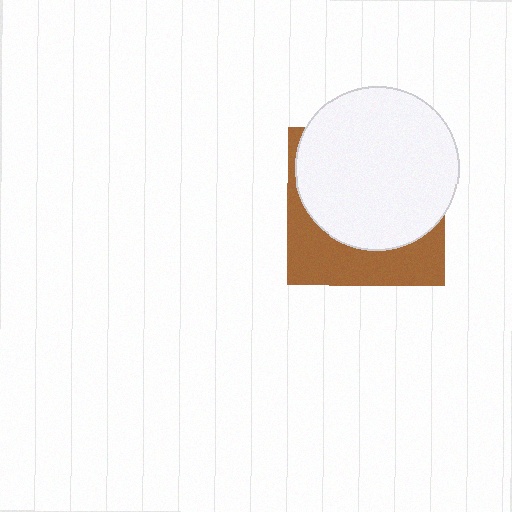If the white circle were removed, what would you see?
You would see the complete brown square.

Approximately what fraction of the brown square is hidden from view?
Roughly 65% of the brown square is hidden behind the white circle.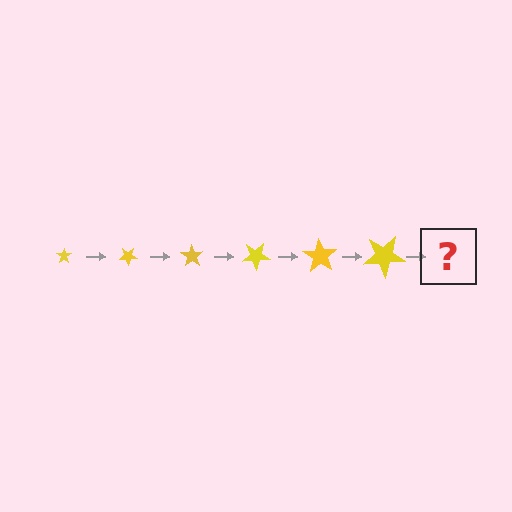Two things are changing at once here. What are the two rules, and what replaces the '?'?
The two rules are that the star grows larger each step and it rotates 35 degrees each step. The '?' should be a star, larger than the previous one and rotated 210 degrees from the start.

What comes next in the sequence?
The next element should be a star, larger than the previous one and rotated 210 degrees from the start.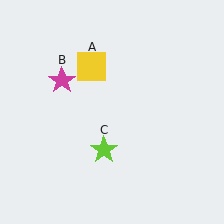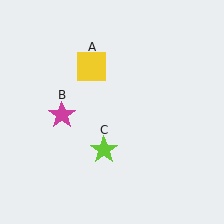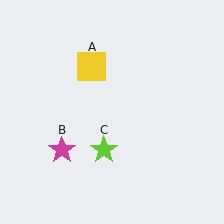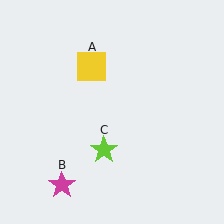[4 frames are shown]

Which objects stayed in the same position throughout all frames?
Yellow square (object A) and lime star (object C) remained stationary.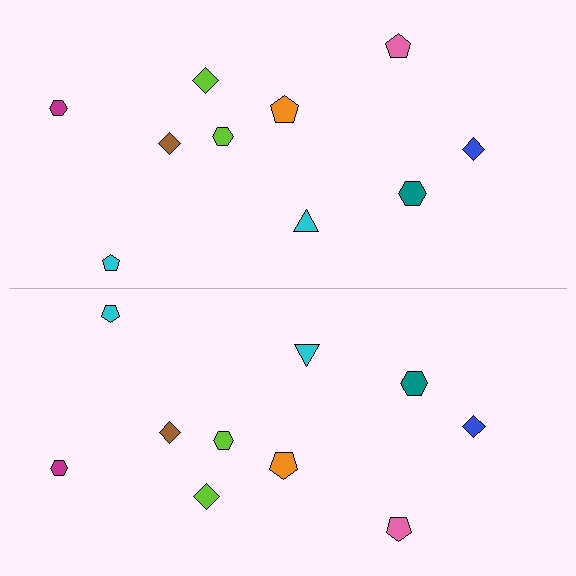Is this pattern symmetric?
Yes, this pattern has bilateral (reflection) symmetry.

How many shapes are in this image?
There are 20 shapes in this image.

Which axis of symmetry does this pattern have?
The pattern has a horizontal axis of symmetry running through the center of the image.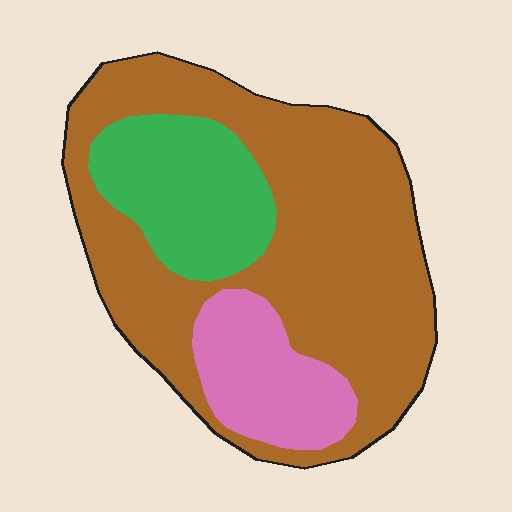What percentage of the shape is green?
Green covers around 20% of the shape.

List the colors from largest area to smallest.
From largest to smallest: brown, green, pink.